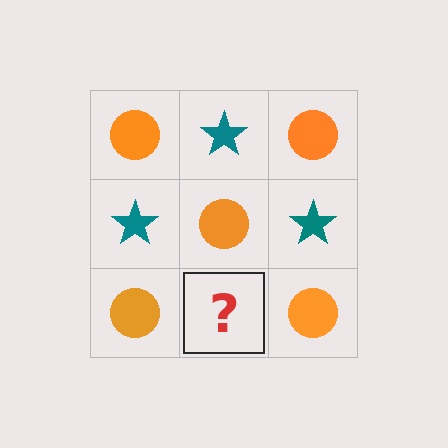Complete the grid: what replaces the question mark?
The question mark should be replaced with a teal star.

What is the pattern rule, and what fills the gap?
The rule is that it alternates orange circle and teal star in a checkerboard pattern. The gap should be filled with a teal star.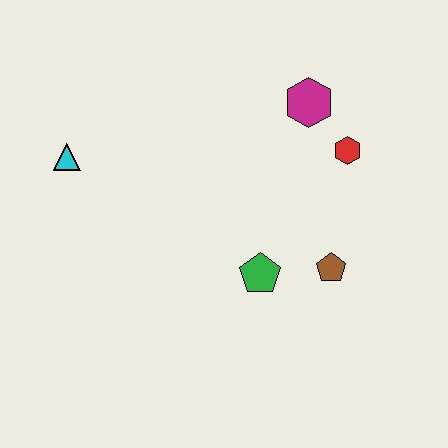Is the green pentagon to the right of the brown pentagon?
No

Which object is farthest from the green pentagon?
The cyan triangle is farthest from the green pentagon.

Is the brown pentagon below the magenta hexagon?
Yes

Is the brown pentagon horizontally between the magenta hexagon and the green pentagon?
No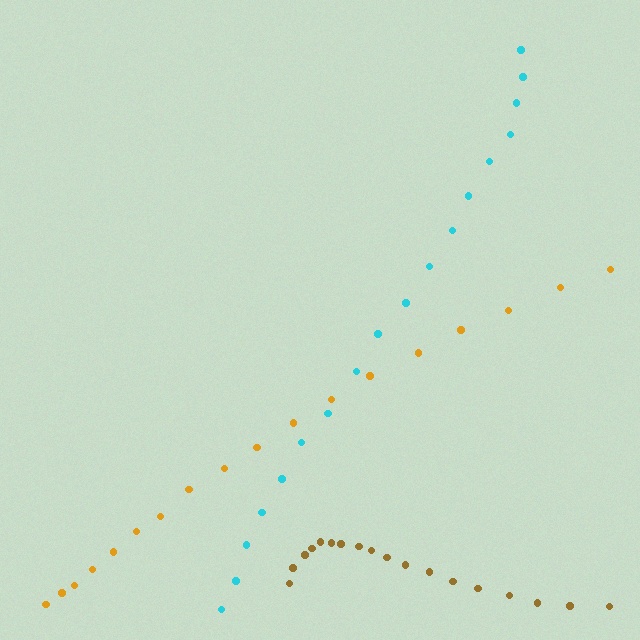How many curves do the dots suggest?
There are 3 distinct paths.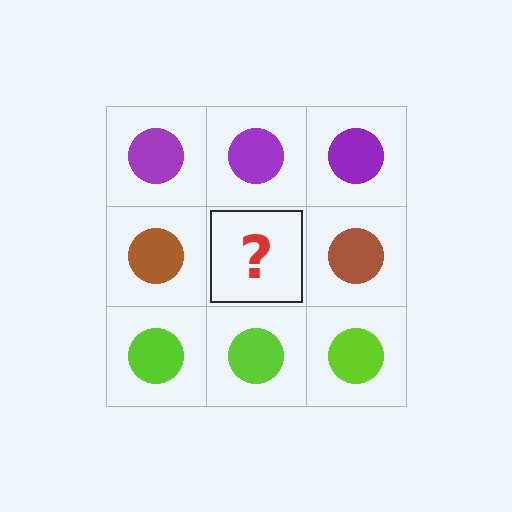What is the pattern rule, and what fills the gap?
The rule is that each row has a consistent color. The gap should be filled with a brown circle.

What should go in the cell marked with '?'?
The missing cell should contain a brown circle.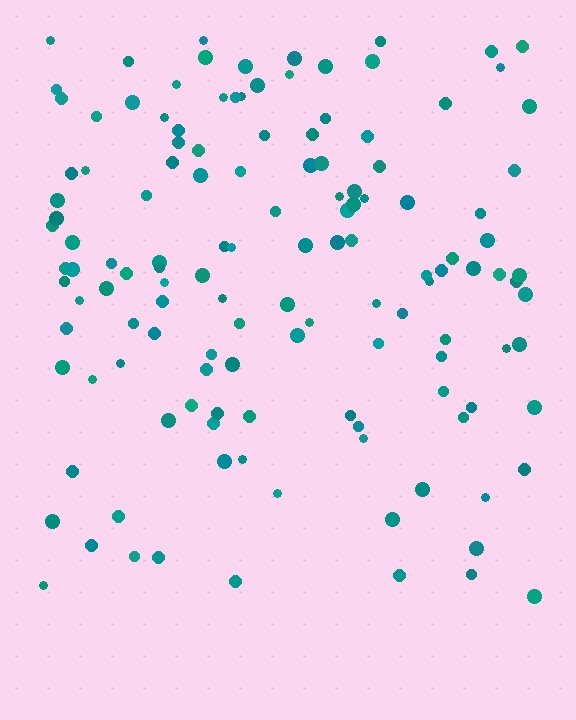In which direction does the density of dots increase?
From bottom to top, with the top side densest.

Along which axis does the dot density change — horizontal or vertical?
Vertical.